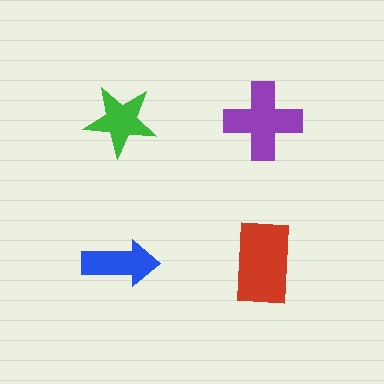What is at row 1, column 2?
A purple cross.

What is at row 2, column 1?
A blue arrow.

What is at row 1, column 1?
A green star.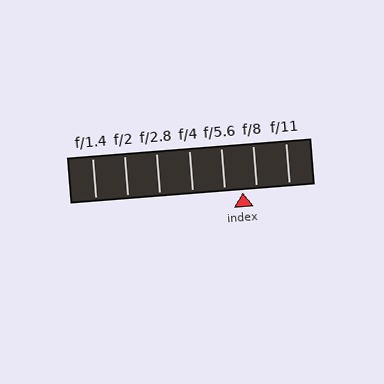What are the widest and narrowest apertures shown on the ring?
The widest aperture shown is f/1.4 and the narrowest is f/11.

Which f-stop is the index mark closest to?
The index mark is closest to f/8.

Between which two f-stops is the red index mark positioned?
The index mark is between f/5.6 and f/8.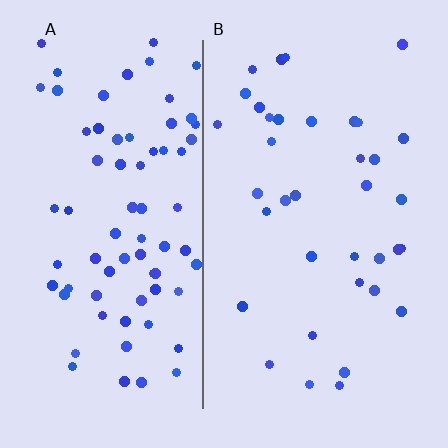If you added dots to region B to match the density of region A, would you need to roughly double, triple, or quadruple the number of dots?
Approximately double.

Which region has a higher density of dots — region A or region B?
A (the left).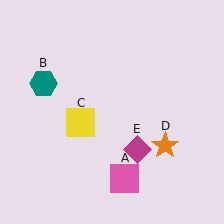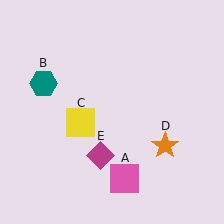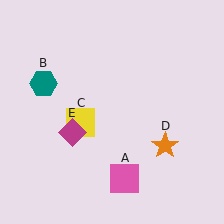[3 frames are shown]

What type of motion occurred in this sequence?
The magenta diamond (object E) rotated clockwise around the center of the scene.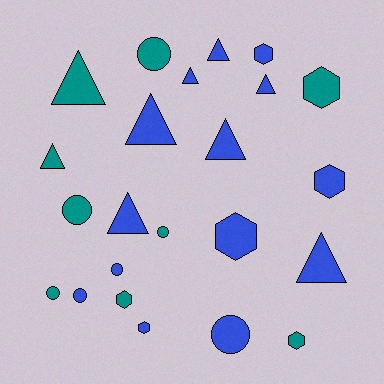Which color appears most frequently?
Blue, with 14 objects.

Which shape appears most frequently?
Triangle, with 9 objects.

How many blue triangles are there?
There are 7 blue triangles.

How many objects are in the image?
There are 23 objects.